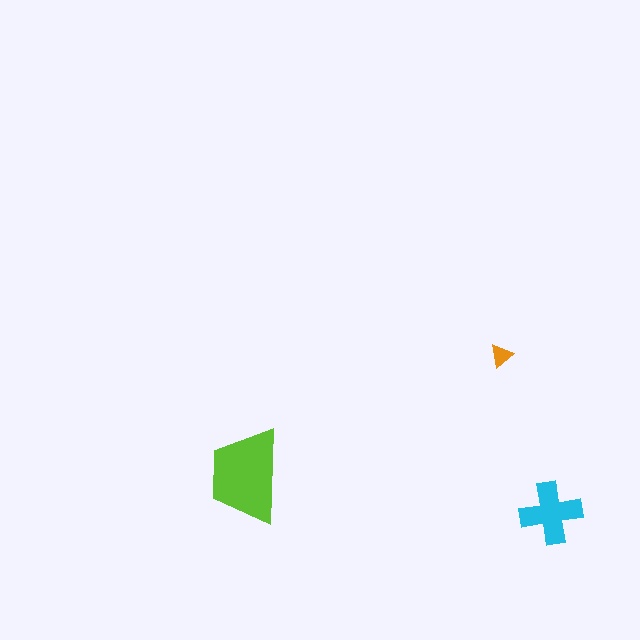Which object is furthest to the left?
The lime trapezoid is leftmost.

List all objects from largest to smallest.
The lime trapezoid, the cyan cross, the orange triangle.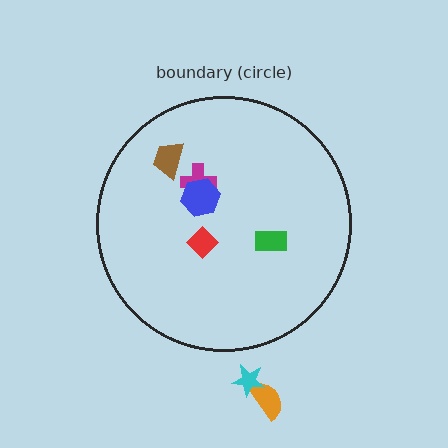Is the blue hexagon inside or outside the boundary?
Inside.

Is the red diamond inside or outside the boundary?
Inside.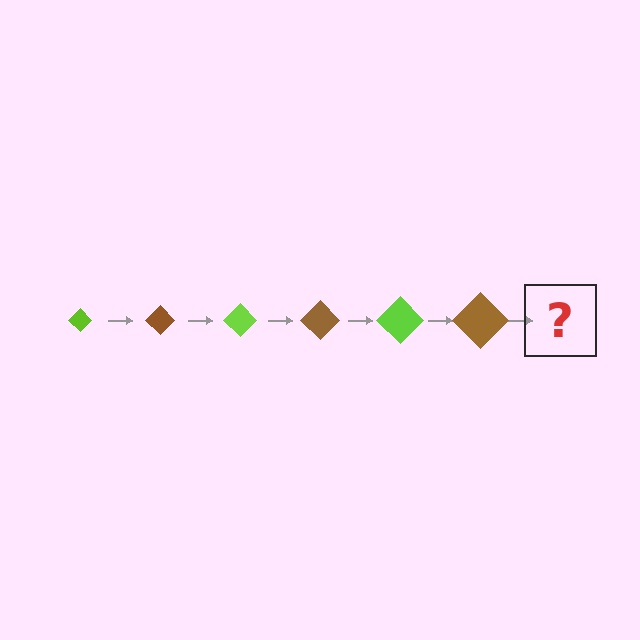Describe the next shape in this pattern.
It should be a lime diamond, larger than the previous one.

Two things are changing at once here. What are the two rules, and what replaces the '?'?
The two rules are that the diamond grows larger each step and the color cycles through lime and brown. The '?' should be a lime diamond, larger than the previous one.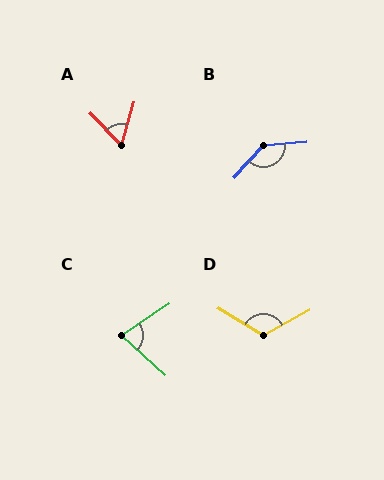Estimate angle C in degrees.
Approximately 75 degrees.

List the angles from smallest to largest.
A (59°), C (75°), D (120°), B (137°).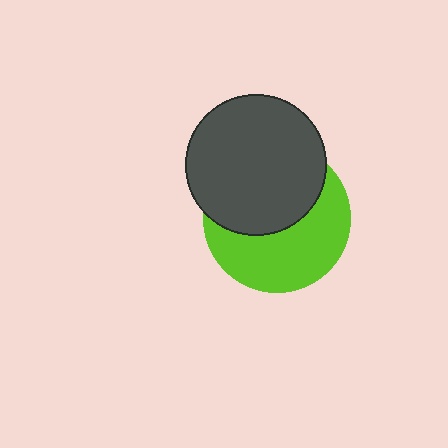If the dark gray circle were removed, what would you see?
You would see the complete lime circle.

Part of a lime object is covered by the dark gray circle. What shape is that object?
It is a circle.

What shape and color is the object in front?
The object in front is a dark gray circle.